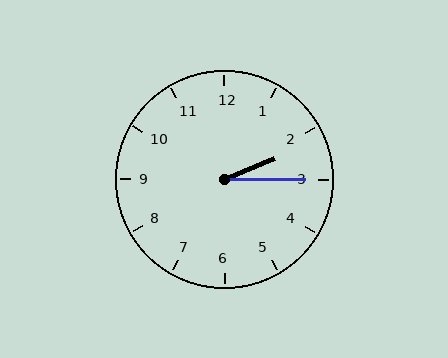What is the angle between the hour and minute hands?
Approximately 22 degrees.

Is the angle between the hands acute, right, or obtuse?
It is acute.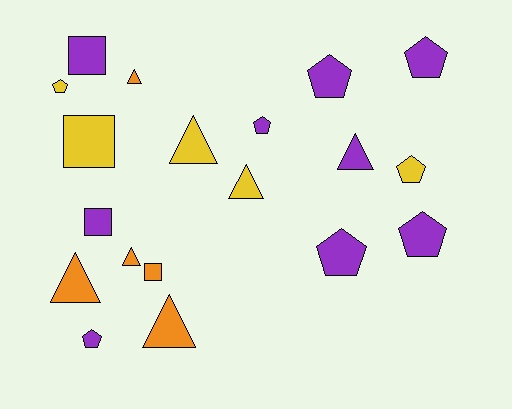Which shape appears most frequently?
Pentagon, with 8 objects.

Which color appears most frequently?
Purple, with 9 objects.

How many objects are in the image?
There are 19 objects.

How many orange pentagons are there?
There are no orange pentagons.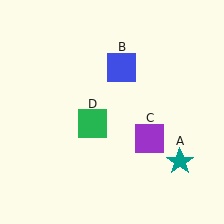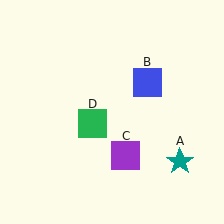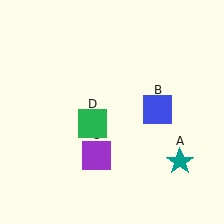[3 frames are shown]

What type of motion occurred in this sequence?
The blue square (object B), purple square (object C) rotated clockwise around the center of the scene.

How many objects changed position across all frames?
2 objects changed position: blue square (object B), purple square (object C).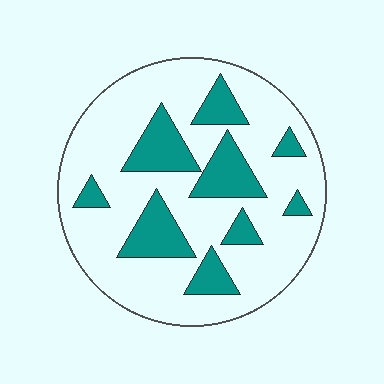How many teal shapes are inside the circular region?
9.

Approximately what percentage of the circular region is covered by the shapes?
Approximately 25%.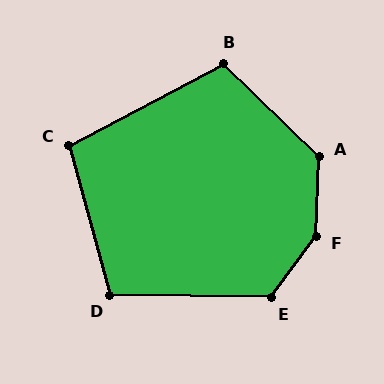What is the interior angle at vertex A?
Approximately 132 degrees (obtuse).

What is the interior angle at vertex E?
Approximately 125 degrees (obtuse).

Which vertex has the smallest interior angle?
C, at approximately 102 degrees.